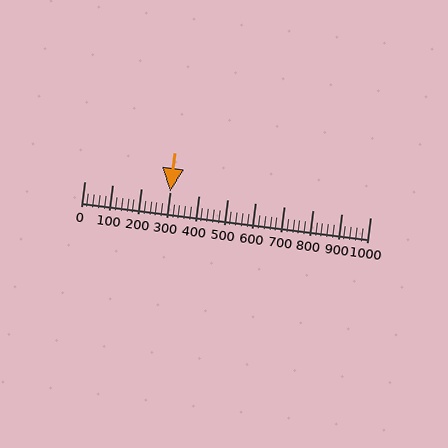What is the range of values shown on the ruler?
The ruler shows values from 0 to 1000.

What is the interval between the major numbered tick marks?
The major tick marks are spaced 100 units apart.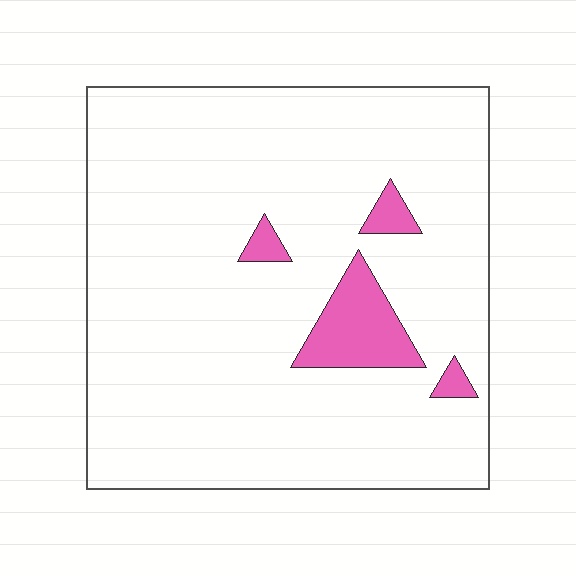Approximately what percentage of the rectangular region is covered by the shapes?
Approximately 10%.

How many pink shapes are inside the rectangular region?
4.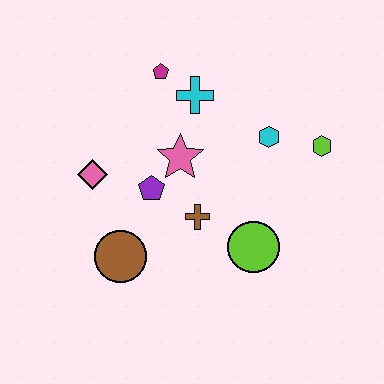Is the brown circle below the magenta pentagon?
Yes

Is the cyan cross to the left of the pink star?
No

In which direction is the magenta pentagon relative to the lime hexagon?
The magenta pentagon is to the left of the lime hexagon.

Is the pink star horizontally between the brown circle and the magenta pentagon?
No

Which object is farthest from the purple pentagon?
The lime hexagon is farthest from the purple pentagon.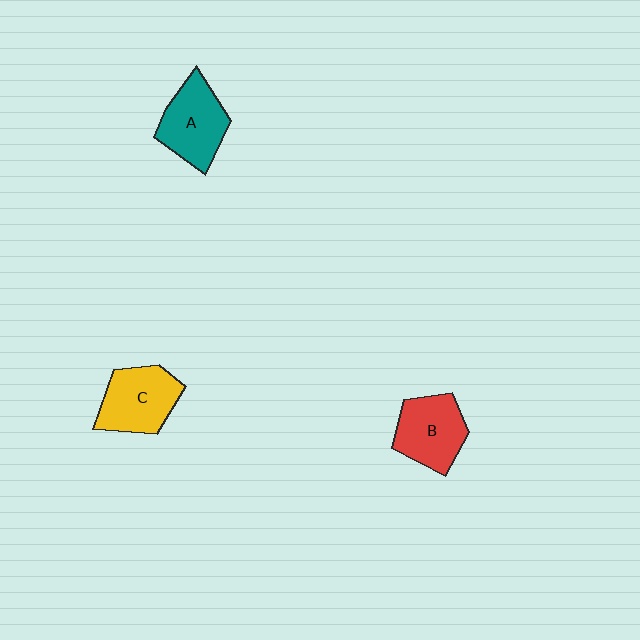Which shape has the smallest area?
Shape B (red).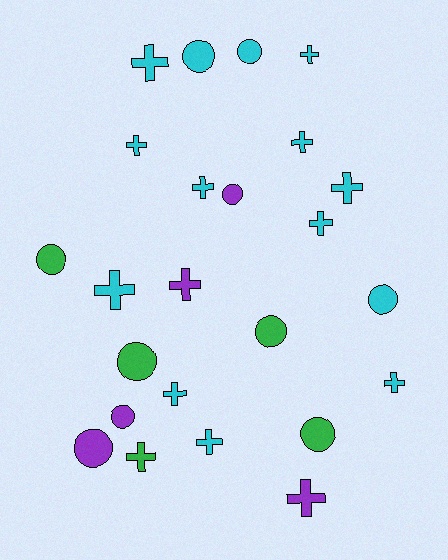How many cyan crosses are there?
There are 11 cyan crosses.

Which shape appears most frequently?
Cross, with 14 objects.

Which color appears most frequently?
Cyan, with 14 objects.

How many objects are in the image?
There are 24 objects.